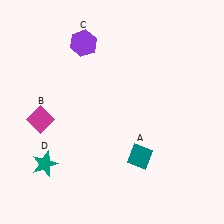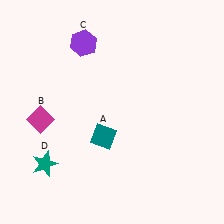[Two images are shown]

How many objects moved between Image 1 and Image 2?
1 object moved between the two images.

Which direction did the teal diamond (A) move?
The teal diamond (A) moved left.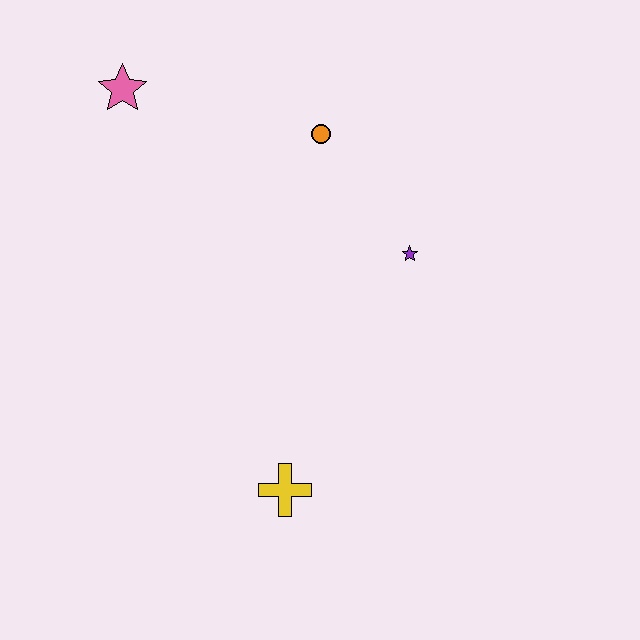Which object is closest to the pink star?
The orange circle is closest to the pink star.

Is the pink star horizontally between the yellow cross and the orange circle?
No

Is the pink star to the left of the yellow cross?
Yes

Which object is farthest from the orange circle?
The yellow cross is farthest from the orange circle.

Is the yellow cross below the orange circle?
Yes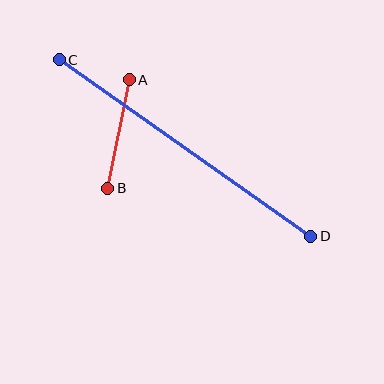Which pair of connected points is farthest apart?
Points C and D are farthest apart.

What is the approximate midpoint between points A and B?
The midpoint is at approximately (118, 134) pixels.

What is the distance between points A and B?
The distance is approximately 110 pixels.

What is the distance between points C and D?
The distance is approximately 307 pixels.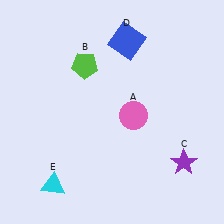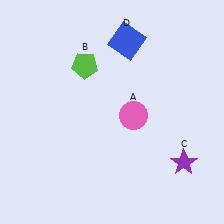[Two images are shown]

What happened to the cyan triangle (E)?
The cyan triangle (E) was removed in Image 2. It was in the bottom-left area of Image 1.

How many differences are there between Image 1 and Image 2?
There is 1 difference between the two images.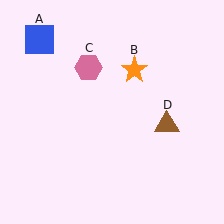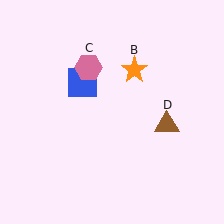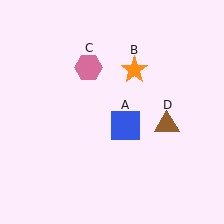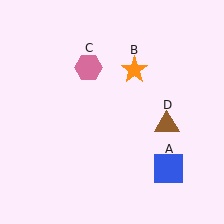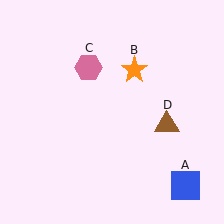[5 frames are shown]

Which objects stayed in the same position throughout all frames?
Orange star (object B) and pink hexagon (object C) and brown triangle (object D) remained stationary.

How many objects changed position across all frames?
1 object changed position: blue square (object A).